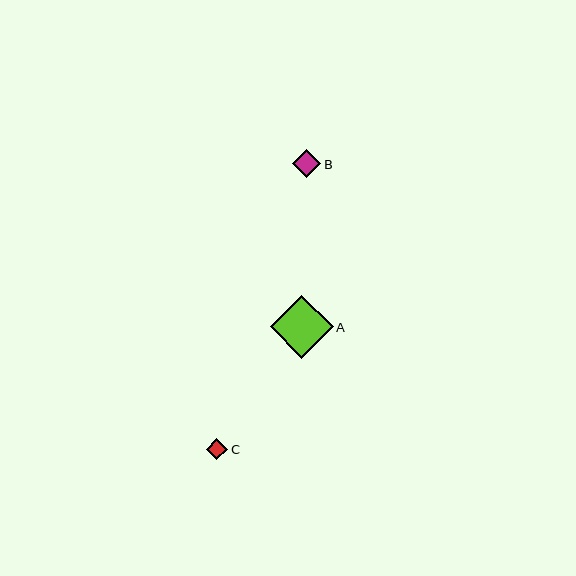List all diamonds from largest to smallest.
From largest to smallest: A, B, C.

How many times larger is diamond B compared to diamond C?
Diamond B is approximately 1.3 times the size of diamond C.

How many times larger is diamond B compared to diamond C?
Diamond B is approximately 1.3 times the size of diamond C.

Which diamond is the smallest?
Diamond C is the smallest with a size of approximately 21 pixels.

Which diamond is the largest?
Diamond A is the largest with a size of approximately 63 pixels.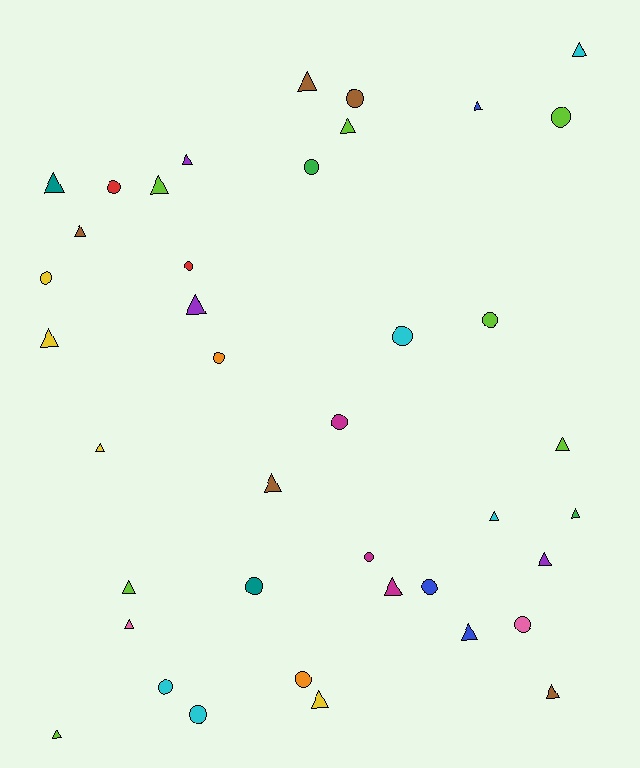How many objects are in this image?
There are 40 objects.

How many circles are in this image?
There are 17 circles.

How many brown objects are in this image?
There are 5 brown objects.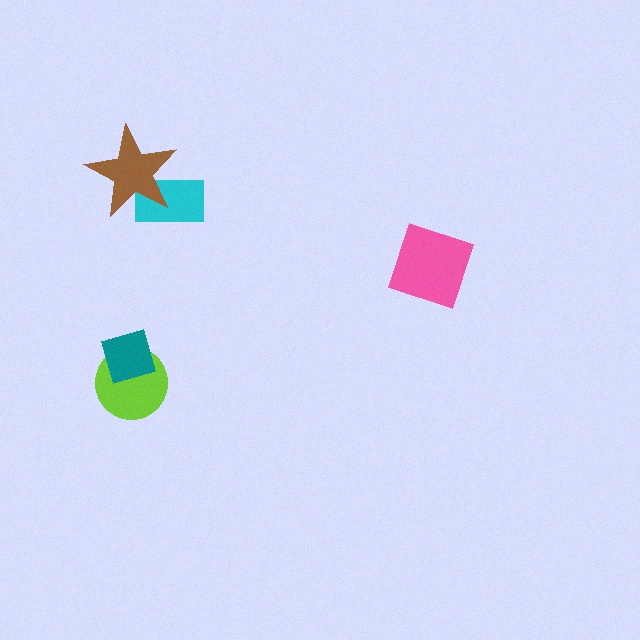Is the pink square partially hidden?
No, no other shape covers it.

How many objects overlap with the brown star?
1 object overlaps with the brown star.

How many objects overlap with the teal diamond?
1 object overlaps with the teal diamond.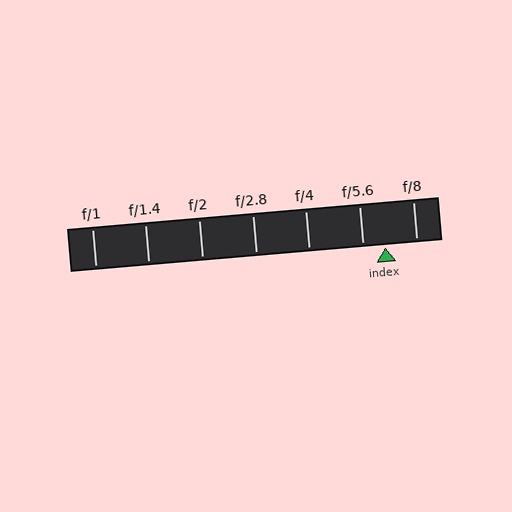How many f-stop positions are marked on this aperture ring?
There are 7 f-stop positions marked.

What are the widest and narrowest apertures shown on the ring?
The widest aperture shown is f/1 and the narrowest is f/8.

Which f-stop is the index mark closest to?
The index mark is closest to f/5.6.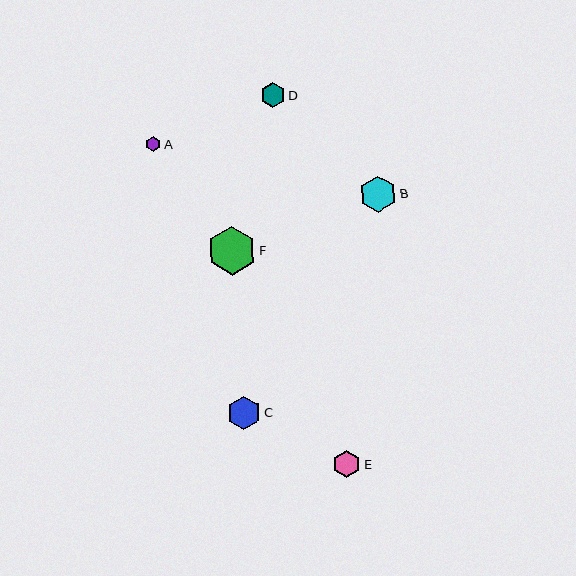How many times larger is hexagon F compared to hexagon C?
Hexagon F is approximately 1.5 times the size of hexagon C.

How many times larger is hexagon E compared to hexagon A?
Hexagon E is approximately 1.8 times the size of hexagon A.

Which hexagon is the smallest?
Hexagon A is the smallest with a size of approximately 16 pixels.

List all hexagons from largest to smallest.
From largest to smallest: F, B, C, E, D, A.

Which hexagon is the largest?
Hexagon F is the largest with a size of approximately 49 pixels.